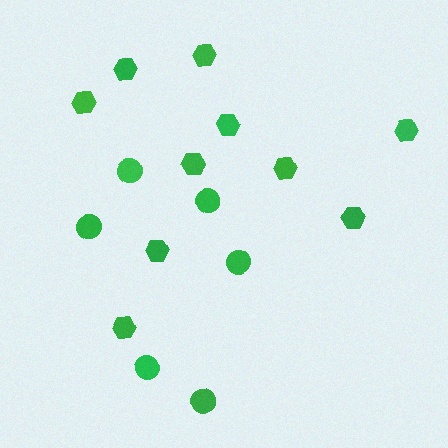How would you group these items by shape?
There are 2 groups: one group of circles (6) and one group of hexagons (10).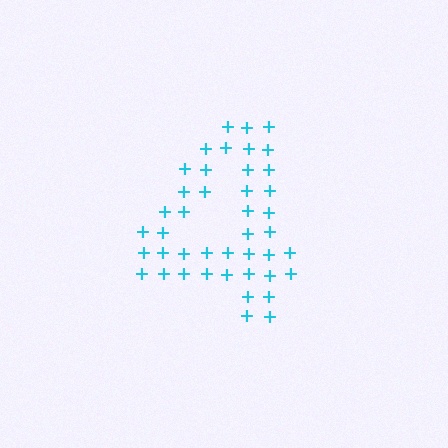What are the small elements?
The small elements are plus signs.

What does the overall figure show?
The overall figure shows the digit 4.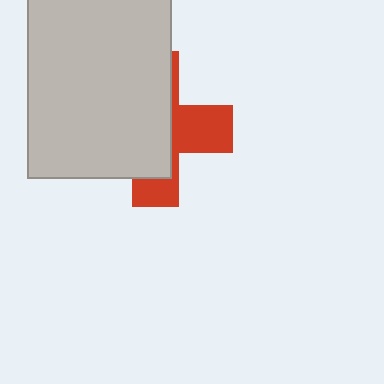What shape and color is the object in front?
The object in front is a light gray rectangle.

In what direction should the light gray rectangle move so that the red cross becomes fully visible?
The light gray rectangle should move left. That is the shortest direction to clear the overlap and leave the red cross fully visible.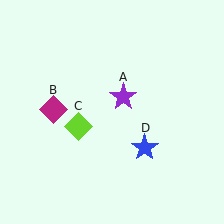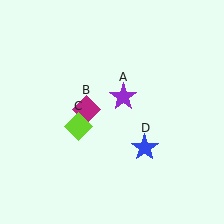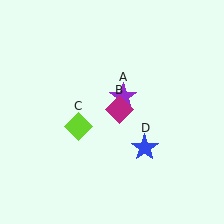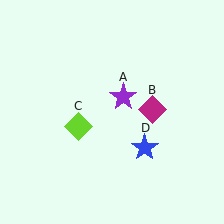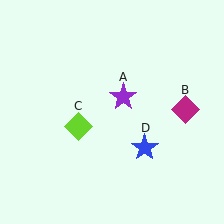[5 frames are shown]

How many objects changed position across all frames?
1 object changed position: magenta diamond (object B).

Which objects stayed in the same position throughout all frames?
Purple star (object A) and lime diamond (object C) and blue star (object D) remained stationary.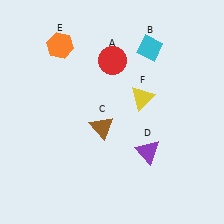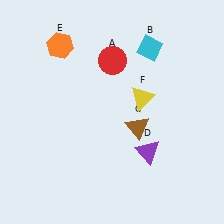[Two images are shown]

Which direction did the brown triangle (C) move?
The brown triangle (C) moved right.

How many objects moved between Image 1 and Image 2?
1 object moved between the two images.